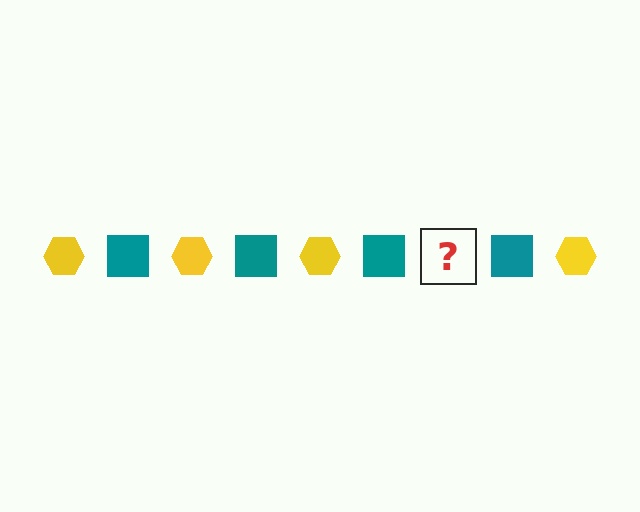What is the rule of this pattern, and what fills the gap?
The rule is that the pattern alternates between yellow hexagon and teal square. The gap should be filled with a yellow hexagon.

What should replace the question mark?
The question mark should be replaced with a yellow hexagon.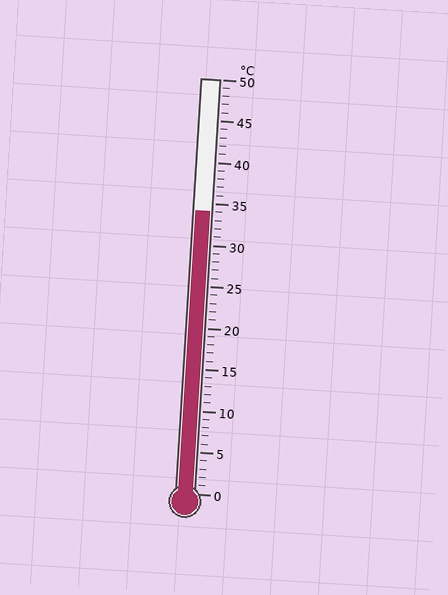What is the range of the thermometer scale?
The thermometer scale ranges from 0°C to 50°C.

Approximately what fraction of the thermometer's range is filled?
The thermometer is filled to approximately 70% of its range.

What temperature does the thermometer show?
The thermometer shows approximately 34°C.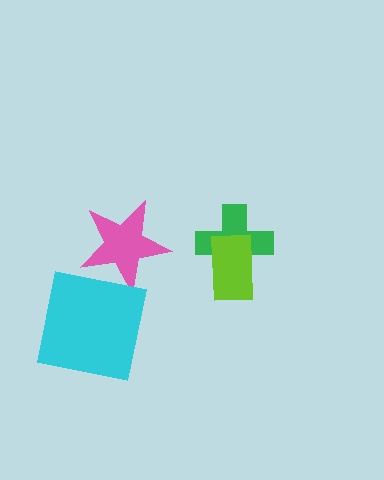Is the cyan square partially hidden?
No, no other shape covers it.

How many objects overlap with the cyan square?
0 objects overlap with the cyan square.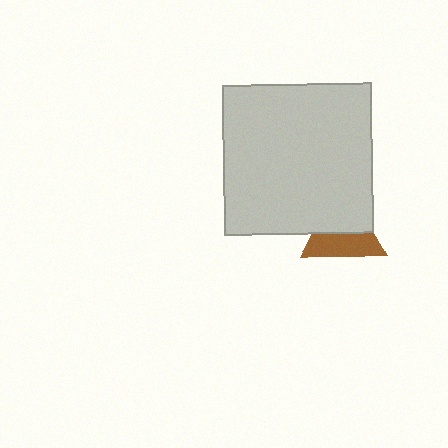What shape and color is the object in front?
The object in front is a light gray square.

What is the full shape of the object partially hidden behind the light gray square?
The partially hidden object is a brown triangle.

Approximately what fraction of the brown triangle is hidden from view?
Roughly 48% of the brown triangle is hidden behind the light gray square.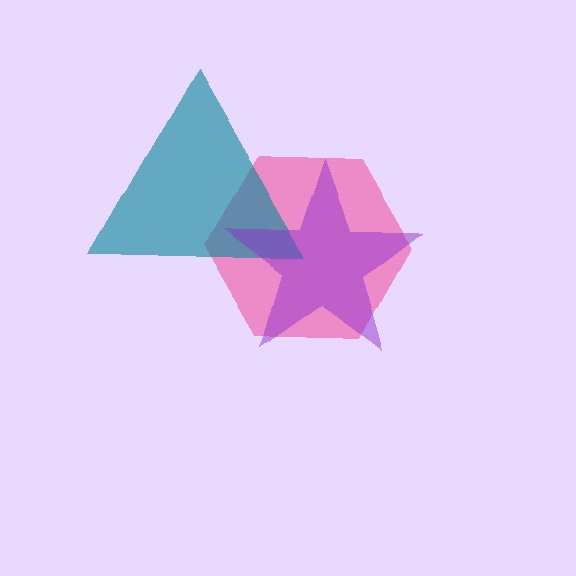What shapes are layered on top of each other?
The layered shapes are: a pink hexagon, a teal triangle, a purple star.